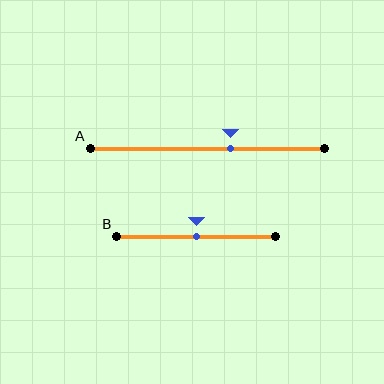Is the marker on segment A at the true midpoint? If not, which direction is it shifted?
No, the marker on segment A is shifted to the right by about 10% of the segment length.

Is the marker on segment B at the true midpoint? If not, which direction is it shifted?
Yes, the marker on segment B is at the true midpoint.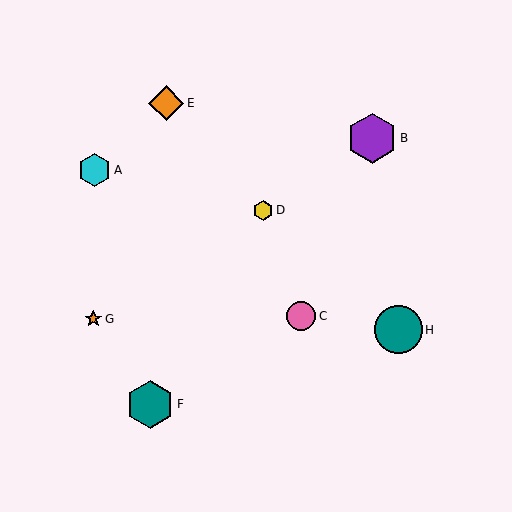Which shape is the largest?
The purple hexagon (labeled B) is the largest.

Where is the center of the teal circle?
The center of the teal circle is at (398, 330).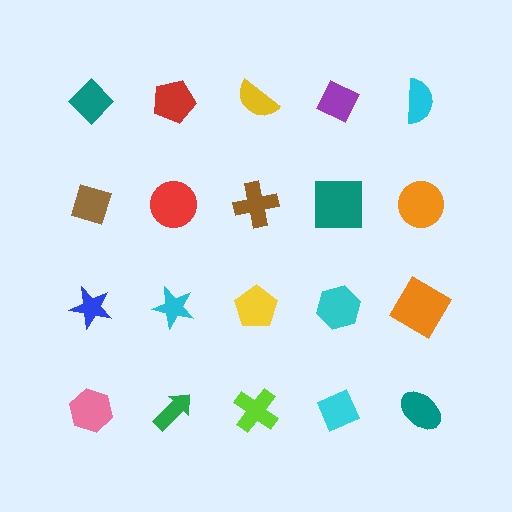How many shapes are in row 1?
5 shapes.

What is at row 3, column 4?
A cyan hexagon.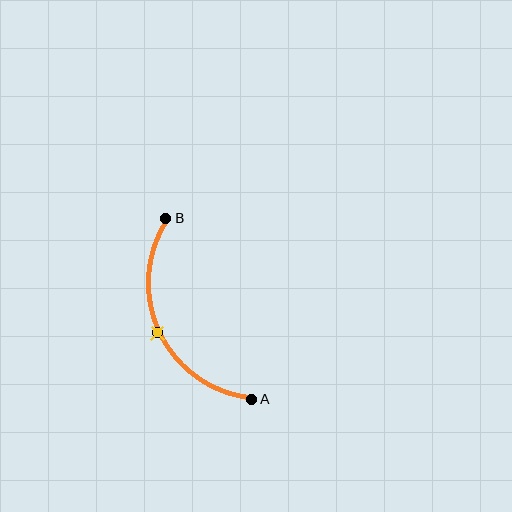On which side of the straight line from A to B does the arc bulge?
The arc bulges to the left of the straight line connecting A and B.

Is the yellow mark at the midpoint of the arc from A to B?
Yes. The yellow mark lies on the arc at equal arc-length from both A and B — it is the arc midpoint.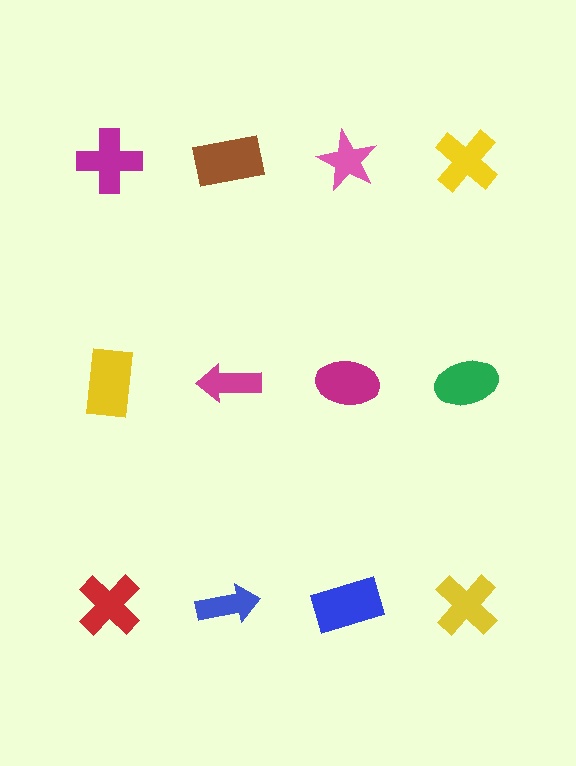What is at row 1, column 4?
A yellow cross.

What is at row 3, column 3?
A blue rectangle.